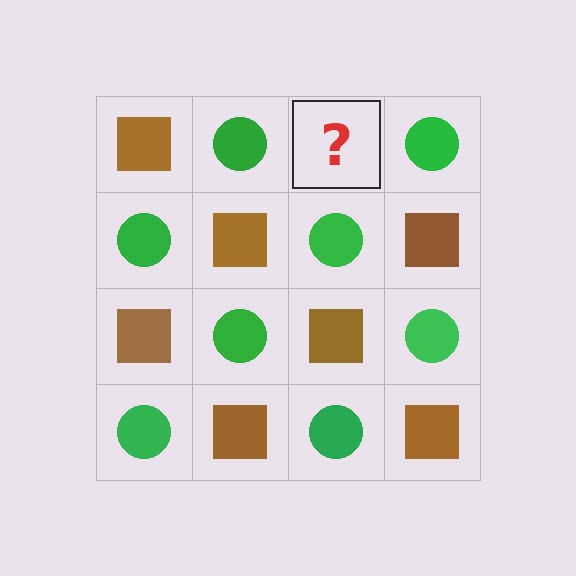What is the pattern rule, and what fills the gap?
The rule is that it alternates brown square and green circle in a checkerboard pattern. The gap should be filled with a brown square.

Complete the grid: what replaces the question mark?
The question mark should be replaced with a brown square.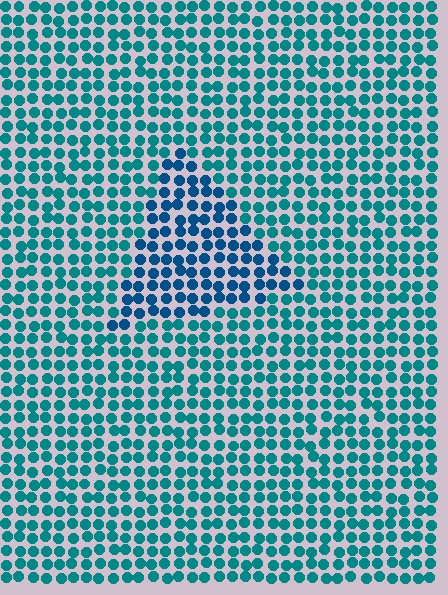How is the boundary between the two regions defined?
The boundary is defined purely by a slight shift in hue (about 25 degrees). Spacing, size, and orientation are identical on both sides.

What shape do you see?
I see a triangle.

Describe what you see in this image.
The image is filled with small teal elements in a uniform arrangement. A triangle-shaped region is visible where the elements are tinted to a slightly different hue, forming a subtle color boundary.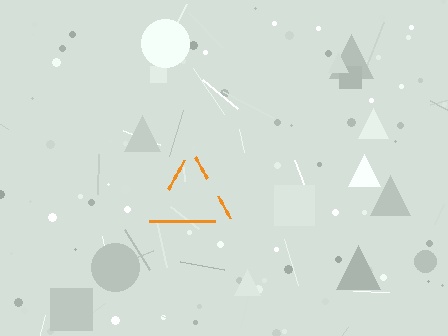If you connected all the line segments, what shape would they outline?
They would outline a triangle.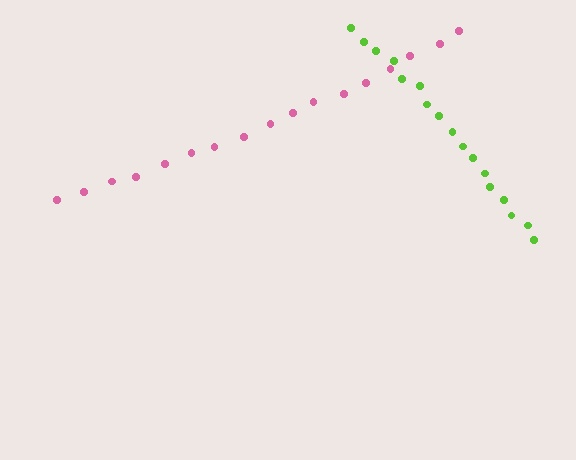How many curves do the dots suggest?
There are 2 distinct paths.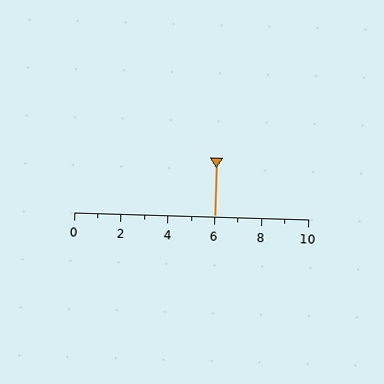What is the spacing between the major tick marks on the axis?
The major ticks are spaced 2 apart.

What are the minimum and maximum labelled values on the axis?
The axis runs from 0 to 10.